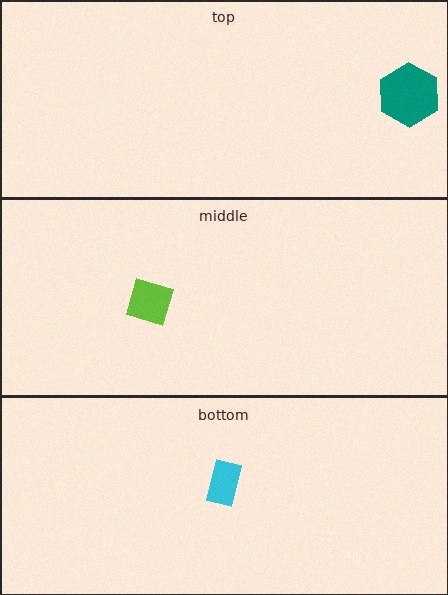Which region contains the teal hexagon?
The top region.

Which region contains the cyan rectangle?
The bottom region.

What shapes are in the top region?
The teal hexagon.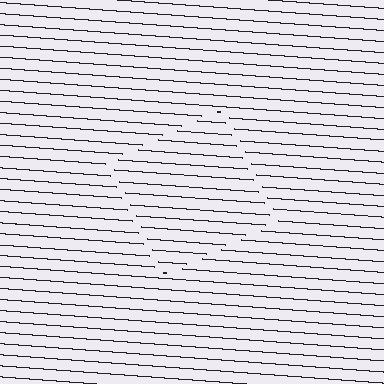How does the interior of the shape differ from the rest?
The interior of the shape contains the same grating, shifted by half a period — the contour is defined by the phase discontinuity where line-ends from the inner and outer gratings abut.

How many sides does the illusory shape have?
4 sides — the line-ends trace a square.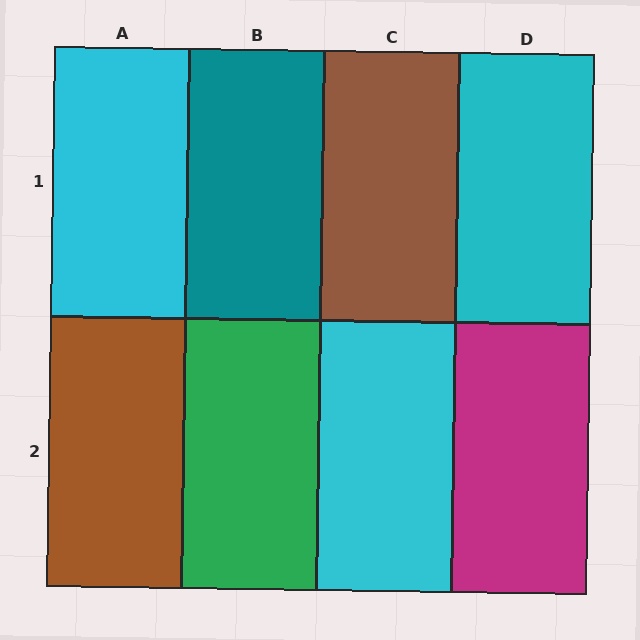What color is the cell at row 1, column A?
Cyan.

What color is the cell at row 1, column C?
Brown.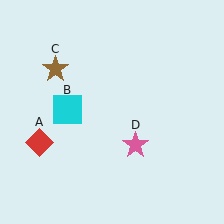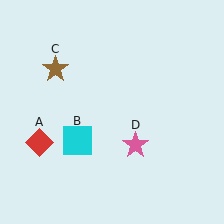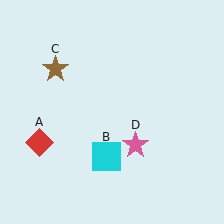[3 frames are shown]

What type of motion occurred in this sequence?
The cyan square (object B) rotated counterclockwise around the center of the scene.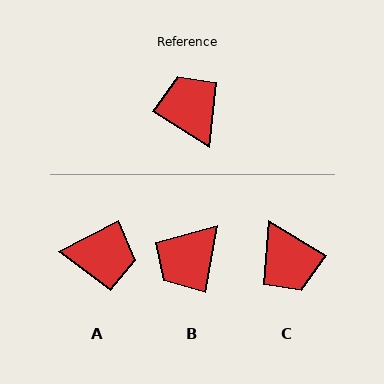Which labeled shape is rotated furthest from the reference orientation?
C, about 179 degrees away.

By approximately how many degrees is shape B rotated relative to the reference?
Approximately 111 degrees counter-clockwise.